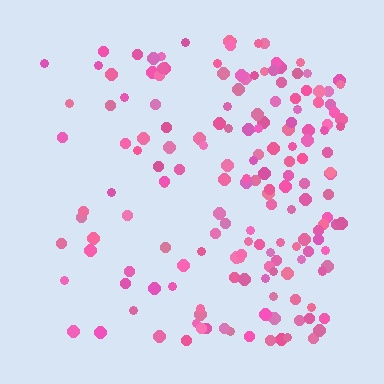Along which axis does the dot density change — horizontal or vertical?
Horizontal.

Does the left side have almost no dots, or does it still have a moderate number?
Still a moderate number, just noticeably fewer than the right.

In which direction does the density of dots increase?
From left to right, with the right side densest.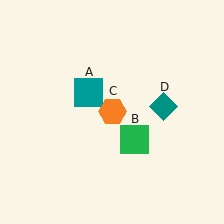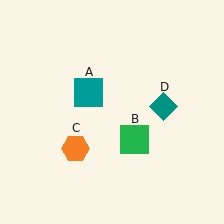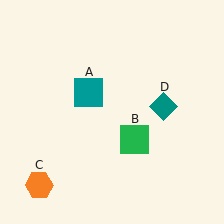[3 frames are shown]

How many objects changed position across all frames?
1 object changed position: orange hexagon (object C).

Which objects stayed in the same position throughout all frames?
Teal square (object A) and green square (object B) and teal diamond (object D) remained stationary.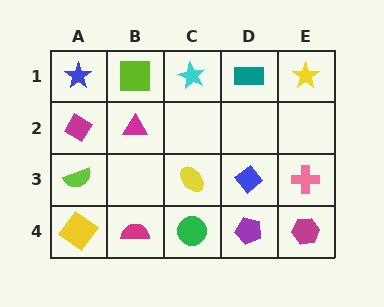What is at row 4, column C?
A green circle.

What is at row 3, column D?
A blue diamond.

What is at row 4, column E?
A magenta hexagon.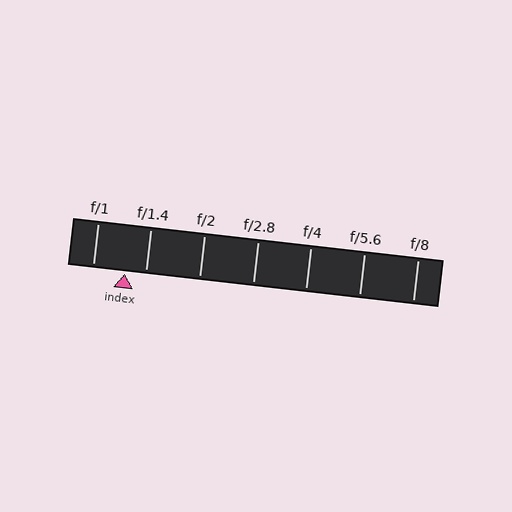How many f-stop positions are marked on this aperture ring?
There are 7 f-stop positions marked.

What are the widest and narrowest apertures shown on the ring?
The widest aperture shown is f/1 and the narrowest is f/8.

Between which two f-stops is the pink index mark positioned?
The index mark is between f/1 and f/1.4.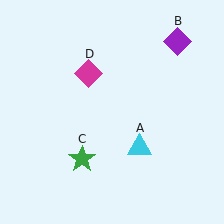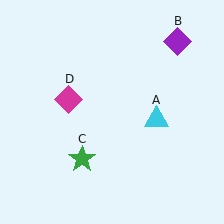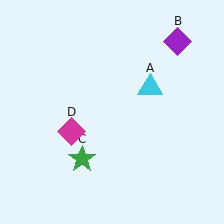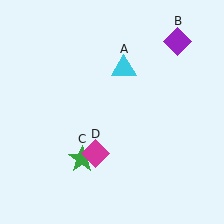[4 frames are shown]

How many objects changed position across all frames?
2 objects changed position: cyan triangle (object A), magenta diamond (object D).